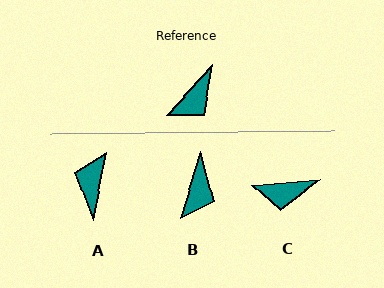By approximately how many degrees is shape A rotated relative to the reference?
Approximately 149 degrees clockwise.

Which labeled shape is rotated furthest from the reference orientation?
A, about 149 degrees away.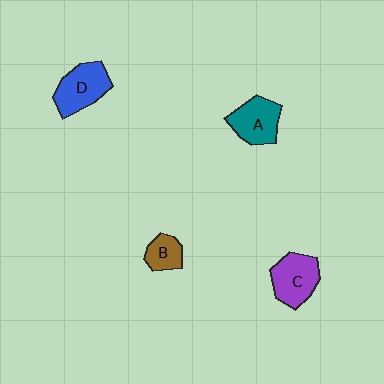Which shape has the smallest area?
Shape B (brown).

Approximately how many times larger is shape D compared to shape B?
Approximately 1.8 times.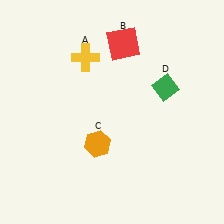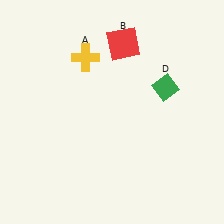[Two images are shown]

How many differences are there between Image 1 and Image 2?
There is 1 difference between the two images.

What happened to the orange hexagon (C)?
The orange hexagon (C) was removed in Image 2. It was in the bottom-left area of Image 1.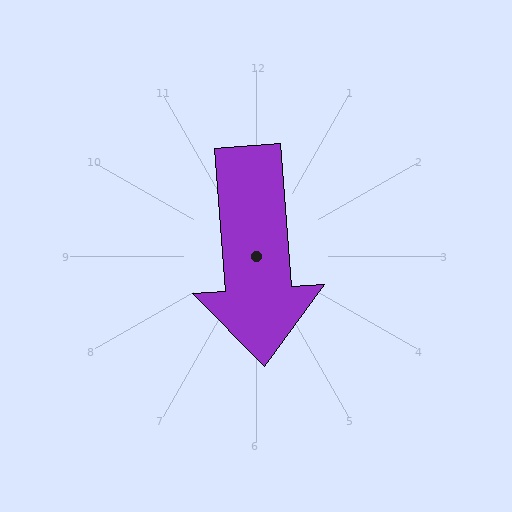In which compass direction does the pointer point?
South.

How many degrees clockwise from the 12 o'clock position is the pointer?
Approximately 176 degrees.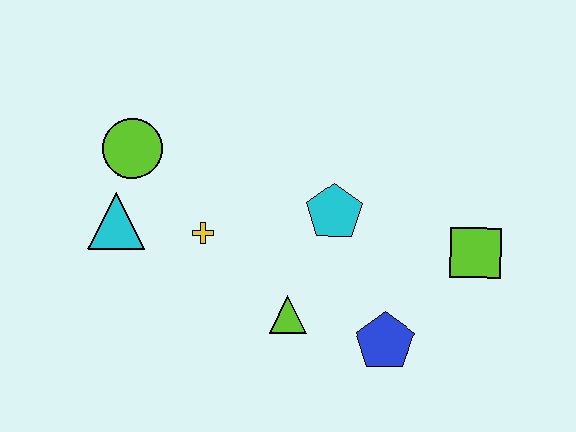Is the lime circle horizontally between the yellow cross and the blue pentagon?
No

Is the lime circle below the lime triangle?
No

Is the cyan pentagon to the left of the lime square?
Yes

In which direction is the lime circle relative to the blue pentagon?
The lime circle is to the left of the blue pentagon.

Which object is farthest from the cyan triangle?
The lime square is farthest from the cyan triangle.